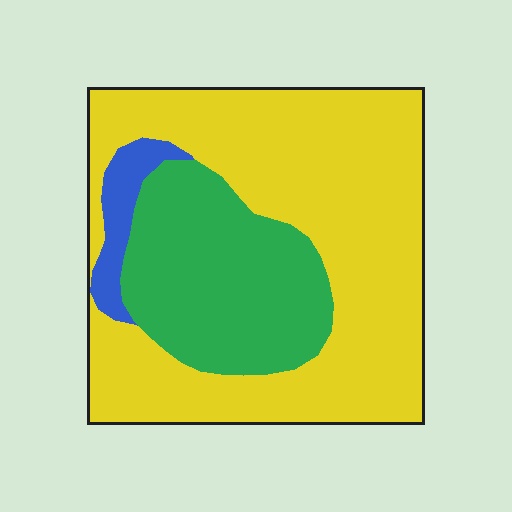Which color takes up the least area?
Blue, at roughly 5%.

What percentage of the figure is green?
Green takes up between a quarter and a half of the figure.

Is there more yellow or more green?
Yellow.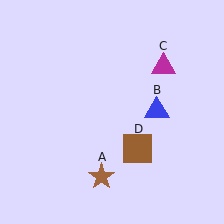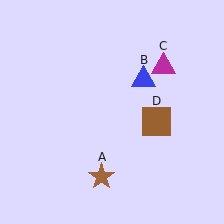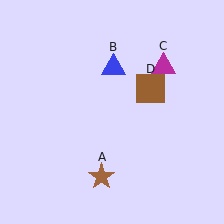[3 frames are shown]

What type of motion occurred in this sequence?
The blue triangle (object B), brown square (object D) rotated counterclockwise around the center of the scene.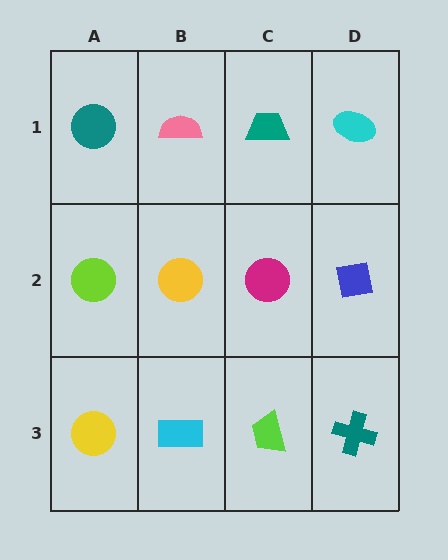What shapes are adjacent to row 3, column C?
A magenta circle (row 2, column C), a cyan rectangle (row 3, column B), a teal cross (row 3, column D).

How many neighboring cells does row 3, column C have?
3.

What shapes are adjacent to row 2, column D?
A cyan ellipse (row 1, column D), a teal cross (row 3, column D), a magenta circle (row 2, column C).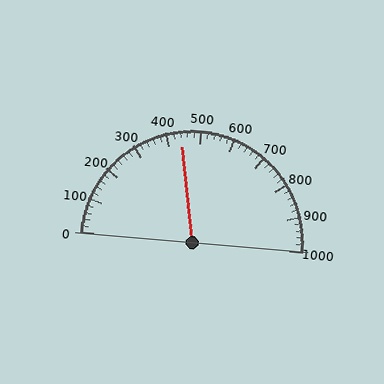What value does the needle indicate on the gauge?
The needle indicates approximately 440.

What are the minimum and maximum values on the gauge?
The gauge ranges from 0 to 1000.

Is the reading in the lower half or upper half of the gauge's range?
The reading is in the lower half of the range (0 to 1000).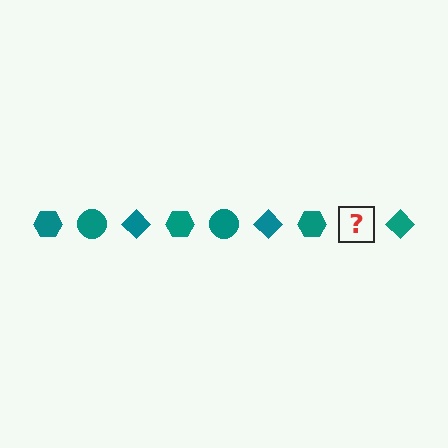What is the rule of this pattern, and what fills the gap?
The rule is that the pattern cycles through hexagon, circle, diamond shapes in teal. The gap should be filled with a teal circle.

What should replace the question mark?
The question mark should be replaced with a teal circle.